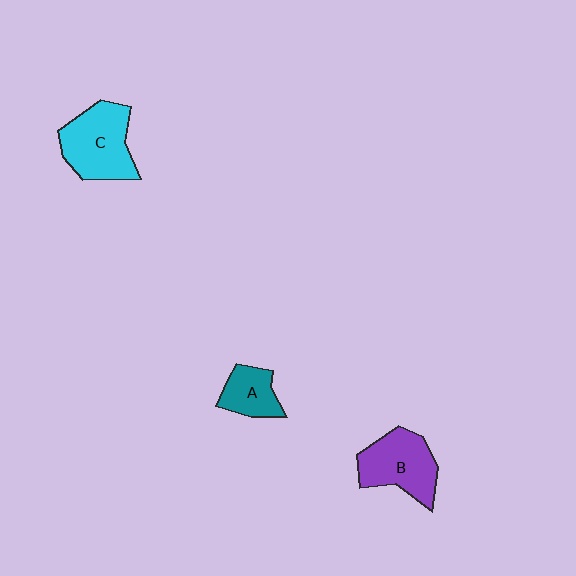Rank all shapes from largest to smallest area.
From largest to smallest: C (cyan), B (purple), A (teal).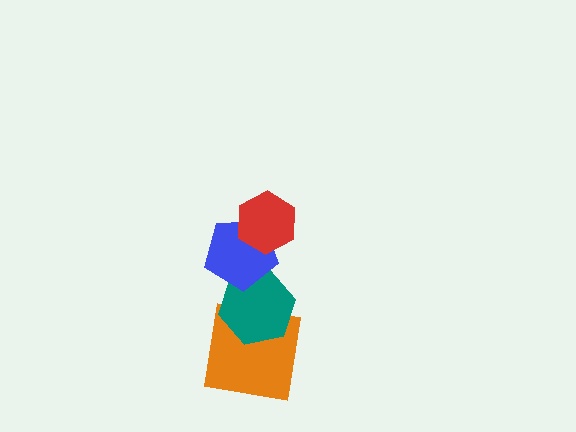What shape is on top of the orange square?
The teal hexagon is on top of the orange square.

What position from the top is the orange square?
The orange square is 4th from the top.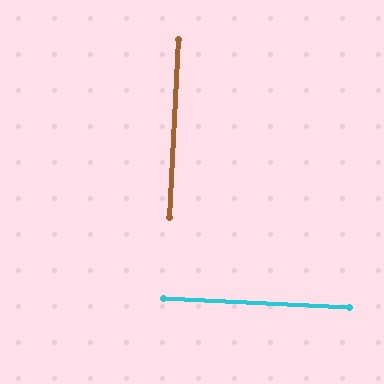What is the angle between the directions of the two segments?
Approximately 90 degrees.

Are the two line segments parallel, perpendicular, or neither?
Perpendicular — they meet at approximately 90°.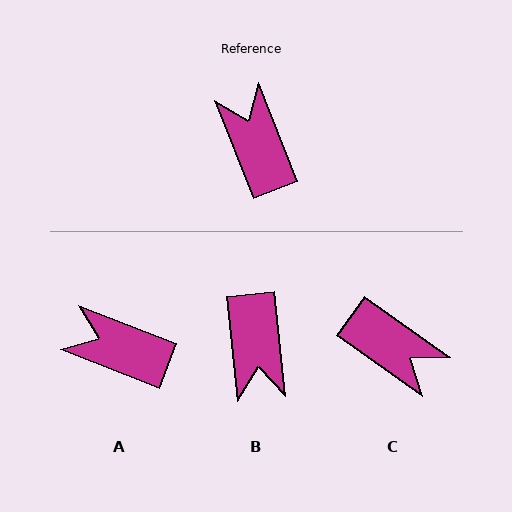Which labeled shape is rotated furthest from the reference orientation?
B, about 164 degrees away.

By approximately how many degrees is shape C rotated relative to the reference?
Approximately 147 degrees clockwise.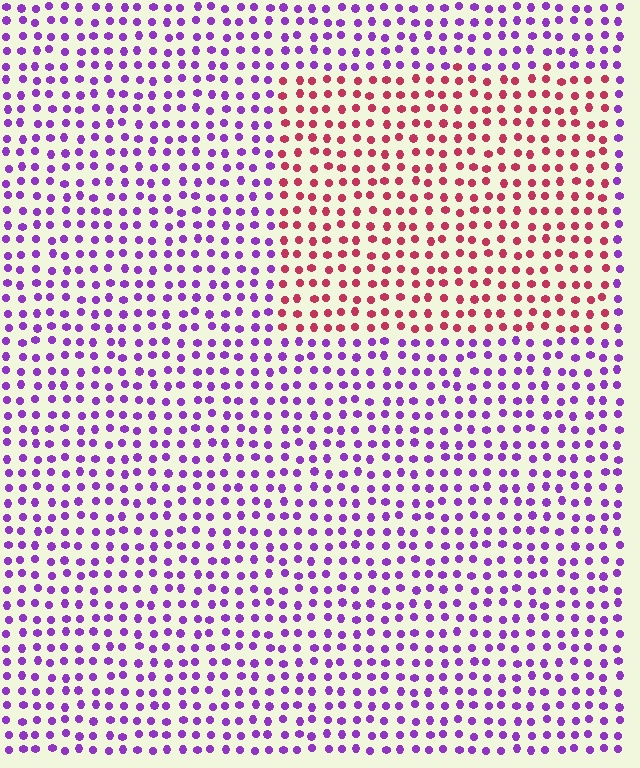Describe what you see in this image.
The image is filled with small purple elements in a uniform arrangement. A rectangle-shaped region is visible where the elements are tinted to a slightly different hue, forming a subtle color boundary.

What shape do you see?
I see a rectangle.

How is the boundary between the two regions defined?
The boundary is defined purely by a slight shift in hue (about 64 degrees). Spacing, size, and orientation are identical on both sides.